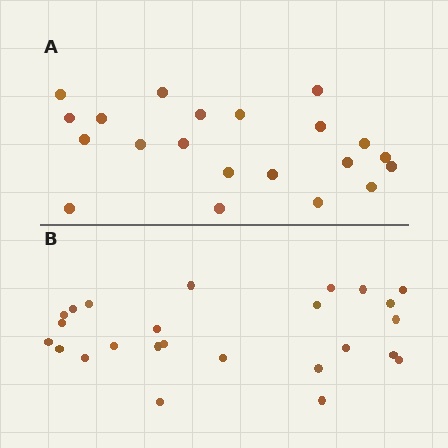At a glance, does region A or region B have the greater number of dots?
Region B (the bottom region) has more dots.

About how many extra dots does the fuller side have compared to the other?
Region B has about 4 more dots than region A.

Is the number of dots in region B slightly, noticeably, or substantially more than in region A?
Region B has only slightly more — the two regions are fairly close. The ratio is roughly 1.2 to 1.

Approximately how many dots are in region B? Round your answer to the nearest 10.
About 20 dots. (The exact count is 25, which rounds to 20.)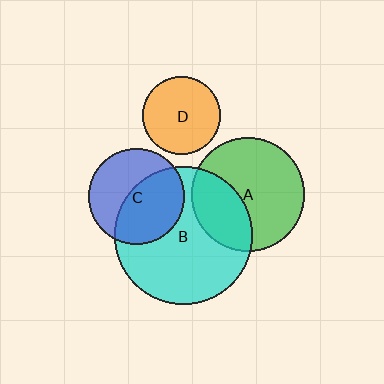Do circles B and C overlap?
Yes.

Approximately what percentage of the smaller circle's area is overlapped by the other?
Approximately 55%.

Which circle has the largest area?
Circle B (cyan).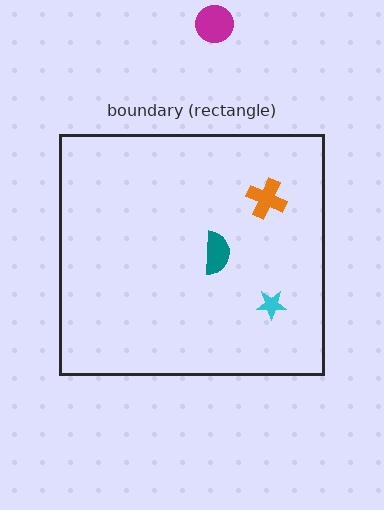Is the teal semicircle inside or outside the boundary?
Inside.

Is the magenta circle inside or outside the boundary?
Outside.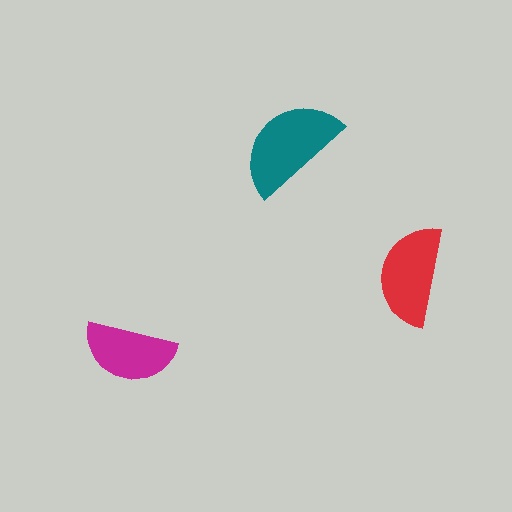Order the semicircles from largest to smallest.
the teal one, the red one, the magenta one.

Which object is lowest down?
The magenta semicircle is bottommost.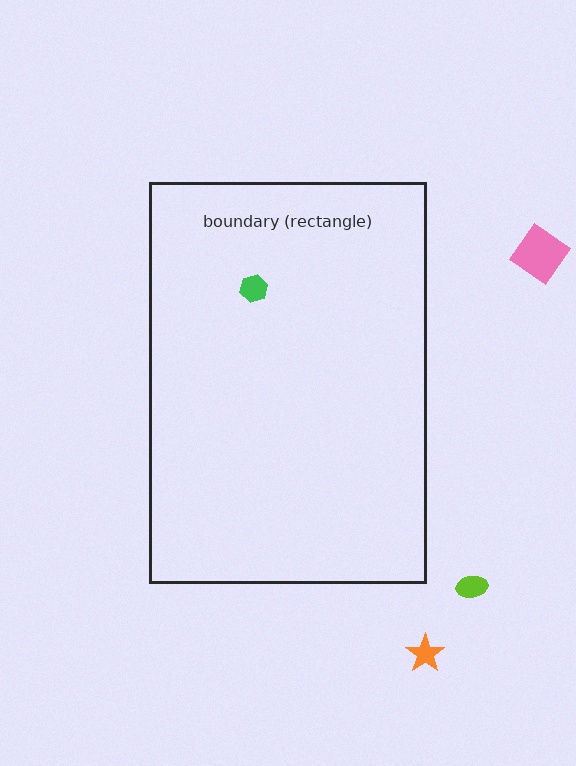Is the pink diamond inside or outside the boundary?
Outside.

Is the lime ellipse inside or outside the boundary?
Outside.